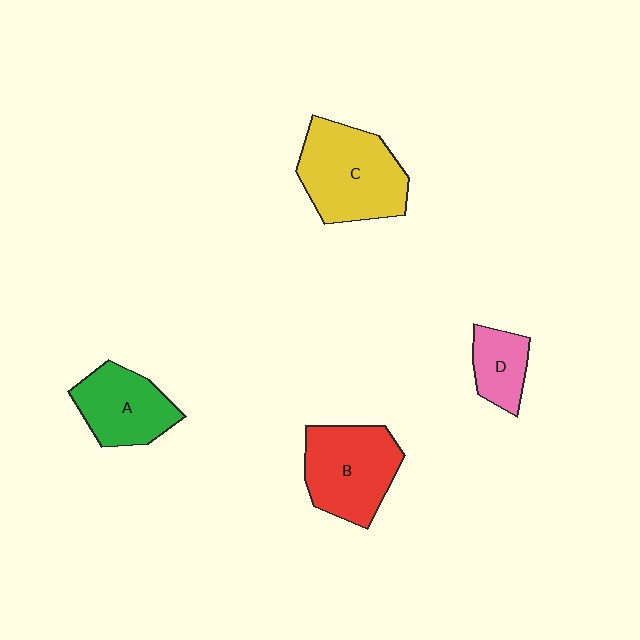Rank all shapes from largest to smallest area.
From largest to smallest: C (yellow), B (red), A (green), D (pink).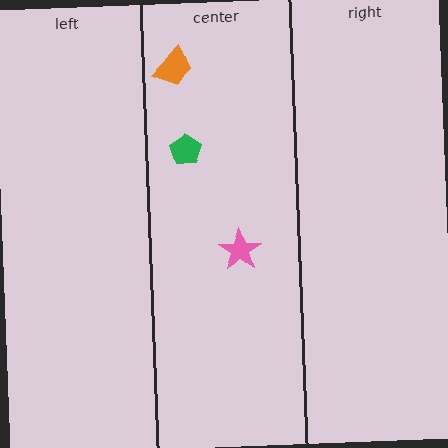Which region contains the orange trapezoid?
The center region.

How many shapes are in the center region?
3.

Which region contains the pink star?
The center region.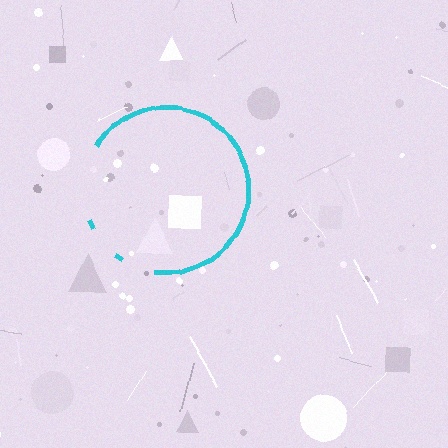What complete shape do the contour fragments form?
The contour fragments form a circle.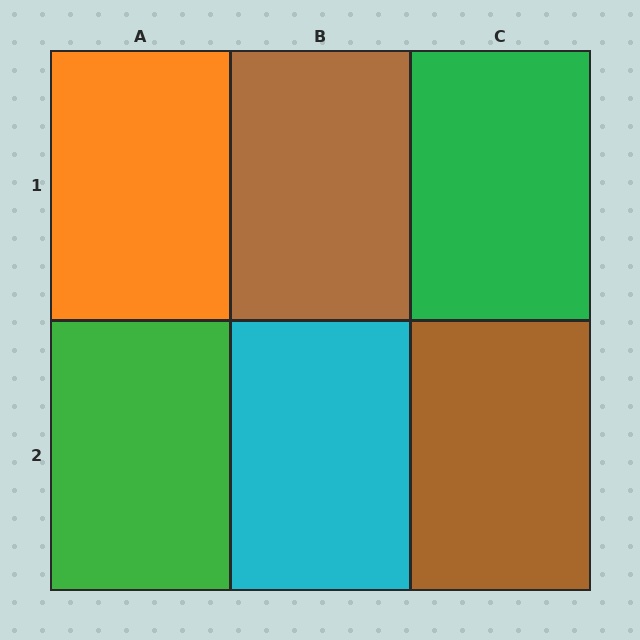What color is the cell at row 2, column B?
Cyan.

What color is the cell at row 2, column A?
Green.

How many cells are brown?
2 cells are brown.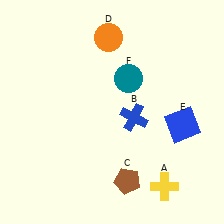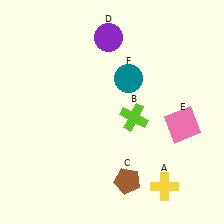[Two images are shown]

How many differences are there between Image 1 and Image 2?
There are 3 differences between the two images.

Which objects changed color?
B changed from blue to lime. D changed from orange to purple. E changed from blue to pink.